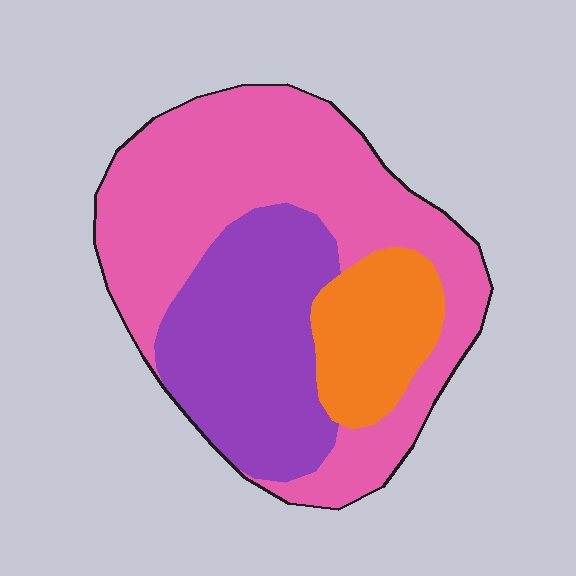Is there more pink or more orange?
Pink.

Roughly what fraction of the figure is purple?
Purple covers roughly 30% of the figure.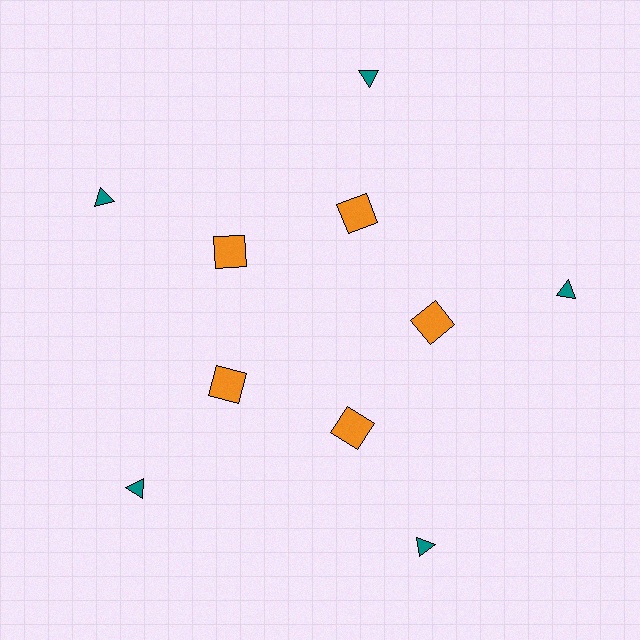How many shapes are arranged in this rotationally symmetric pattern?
There are 10 shapes, arranged in 5 groups of 2.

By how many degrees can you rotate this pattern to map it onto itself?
The pattern maps onto itself every 72 degrees of rotation.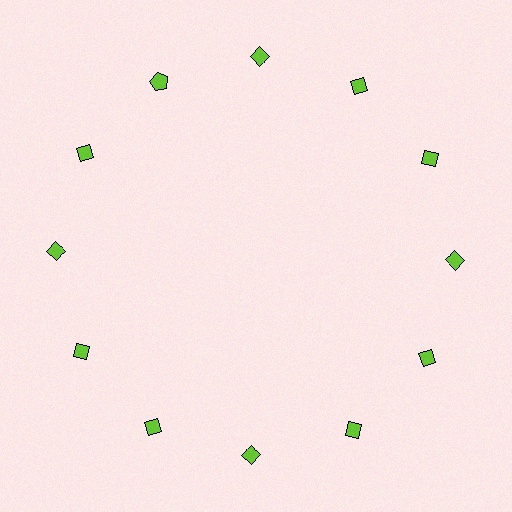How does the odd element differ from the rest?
It has a different shape: pentagon instead of diamond.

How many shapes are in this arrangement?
There are 12 shapes arranged in a ring pattern.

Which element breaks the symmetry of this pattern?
The lime pentagon at roughly the 11 o'clock position breaks the symmetry. All other shapes are lime diamonds.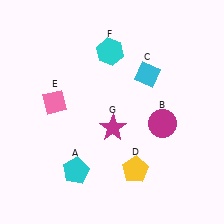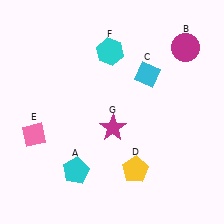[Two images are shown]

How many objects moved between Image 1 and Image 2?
2 objects moved between the two images.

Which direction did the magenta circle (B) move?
The magenta circle (B) moved up.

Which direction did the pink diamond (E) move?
The pink diamond (E) moved down.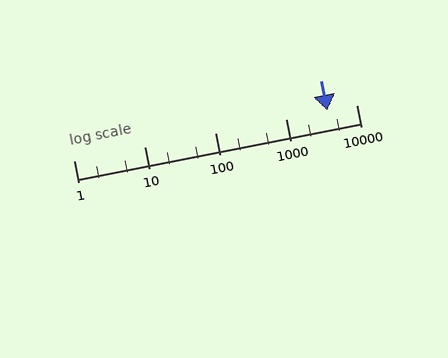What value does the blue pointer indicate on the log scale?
The pointer indicates approximately 3900.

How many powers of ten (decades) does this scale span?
The scale spans 4 decades, from 1 to 10000.